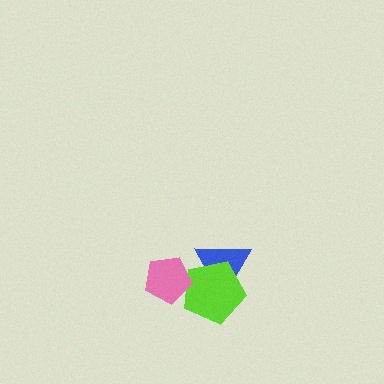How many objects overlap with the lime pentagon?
2 objects overlap with the lime pentagon.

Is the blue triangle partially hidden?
Yes, it is partially covered by another shape.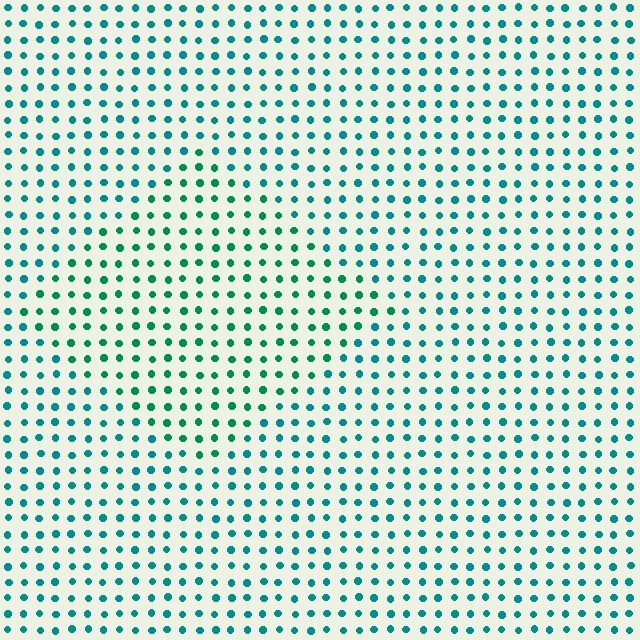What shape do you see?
I see a diamond.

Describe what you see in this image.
The image is filled with small teal elements in a uniform arrangement. A diamond-shaped region is visible where the elements are tinted to a slightly different hue, forming a subtle color boundary.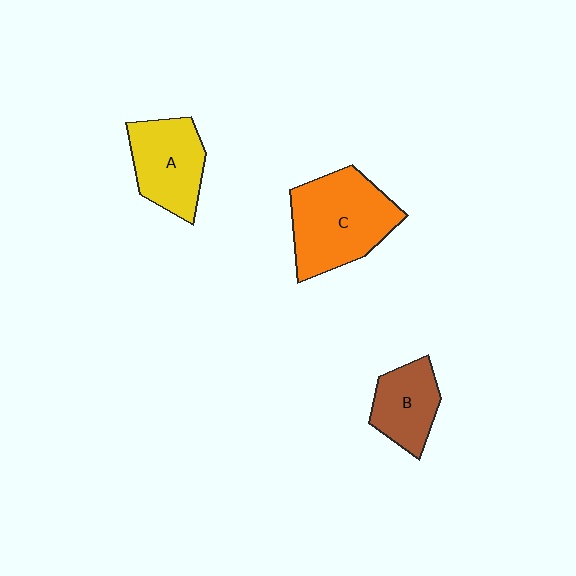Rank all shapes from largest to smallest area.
From largest to smallest: C (orange), A (yellow), B (brown).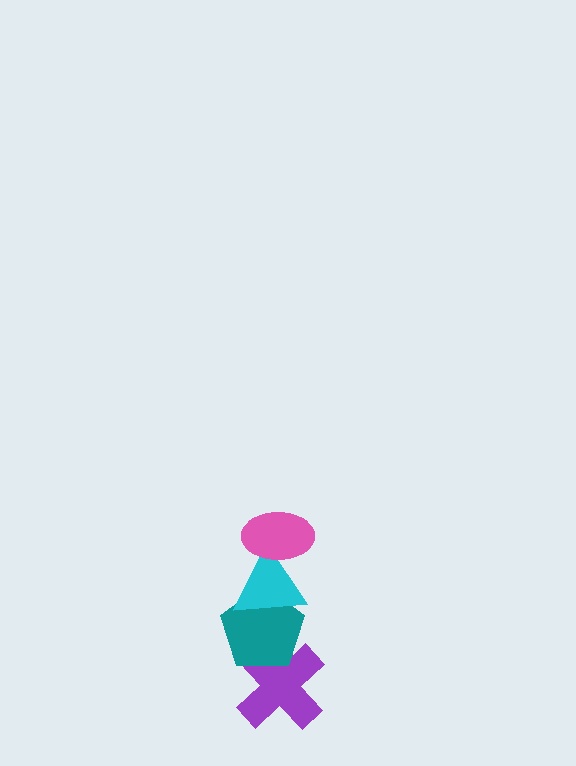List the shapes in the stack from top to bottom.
From top to bottom: the pink ellipse, the cyan triangle, the teal pentagon, the purple cross.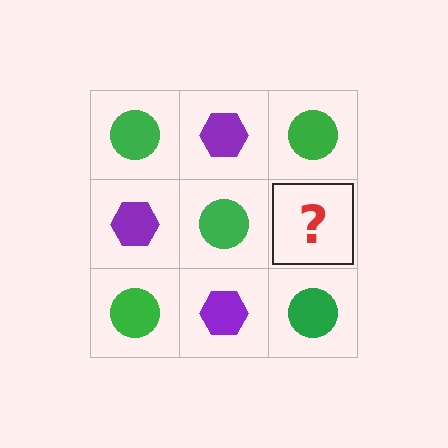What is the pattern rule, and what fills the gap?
The rule is that it alternates green circle and purple hexagon in a checkerboard pattern. The gap should be filled with a purple hexagon.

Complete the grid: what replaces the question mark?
The question mark should be replaced with a purple hexagon.